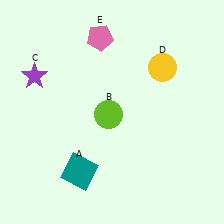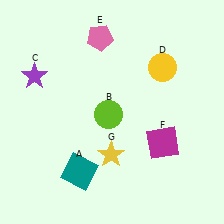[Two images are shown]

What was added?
A magenta square (F), a yellow star (G) were added in Image 2.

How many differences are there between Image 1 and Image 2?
There are 2 differences between the two images.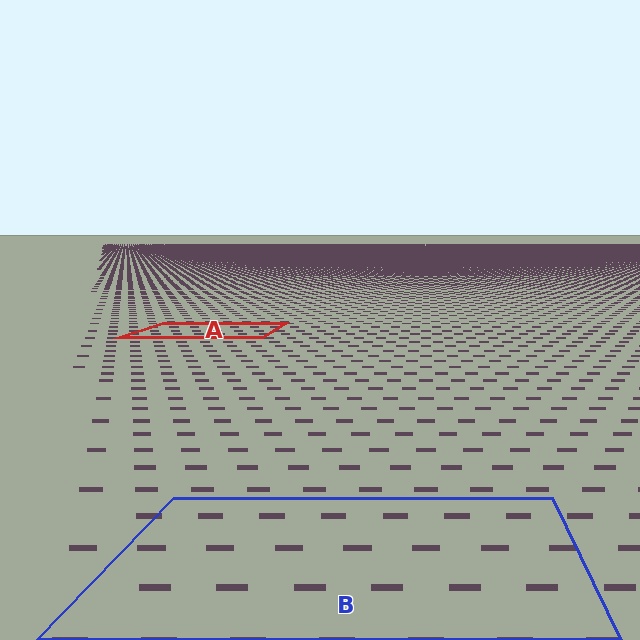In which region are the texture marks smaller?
The texture marks are smaller in region A, because it is farther away.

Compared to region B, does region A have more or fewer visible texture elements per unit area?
Region A has more texture elements per unit area — they are packed more densely because it is farther away.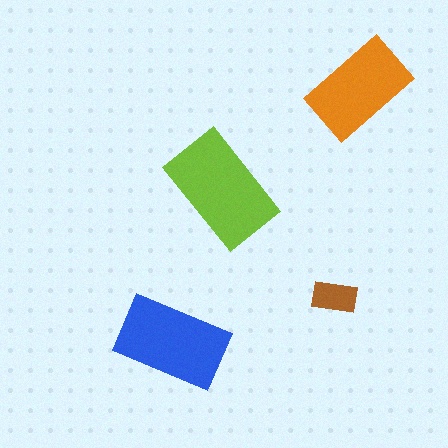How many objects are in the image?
There are 4 objects in the image.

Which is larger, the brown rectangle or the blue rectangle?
The blue one.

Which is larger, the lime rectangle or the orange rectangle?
The lime one.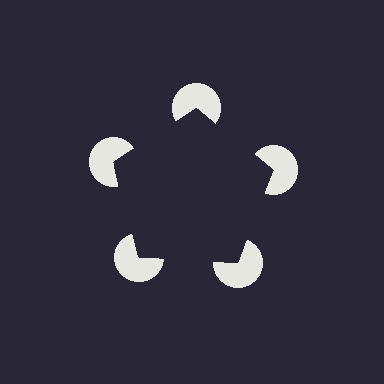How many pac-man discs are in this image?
There are 5 — one at each vertex of the illusory pentagon.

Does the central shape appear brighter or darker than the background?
It typically appears slightly darker than the background, even though no actual brightness change is drawn.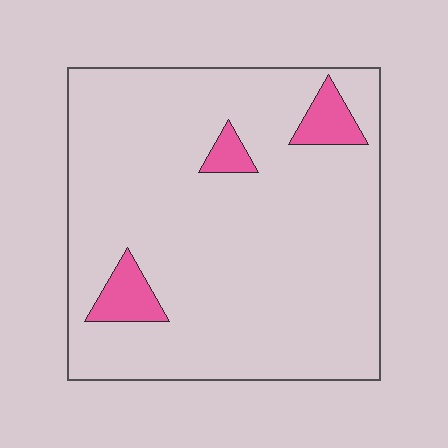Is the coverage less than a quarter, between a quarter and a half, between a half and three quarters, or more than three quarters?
Less than a quarter.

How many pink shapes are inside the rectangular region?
3.